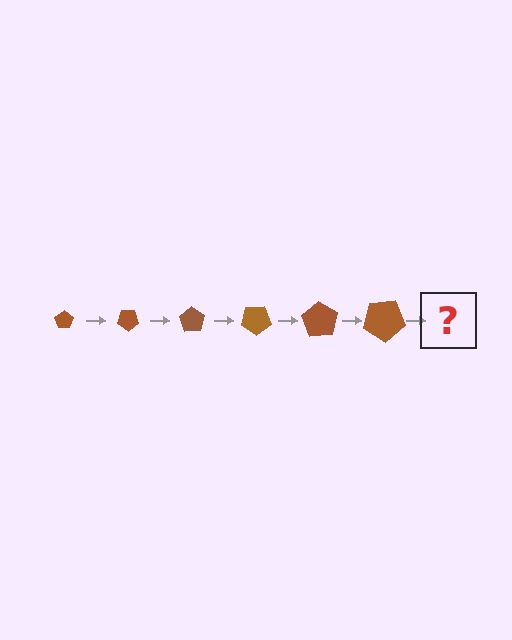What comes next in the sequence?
The next element should be a pentagon, larger than the previous one and rotated 210 degrees from the start.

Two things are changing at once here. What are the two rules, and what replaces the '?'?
The two rules are that the pentagon grows larger each step and it rotates 35 degrees each step. The '?' should be a pentagon, larger than the previous one and rotated 210 degrees from the start.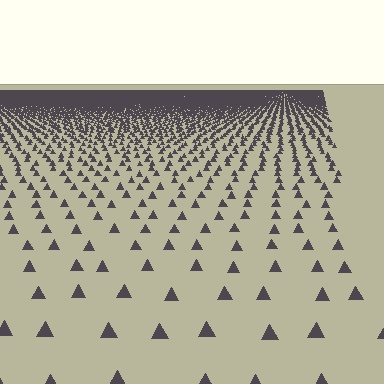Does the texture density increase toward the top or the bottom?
Density increases toward the top.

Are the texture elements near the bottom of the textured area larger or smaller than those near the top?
Larger. Near the bottom, elements are closer to the viewer and appear at a bigger on-screen size.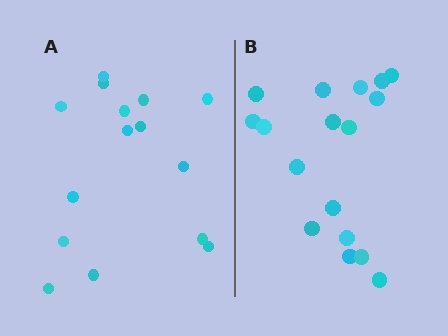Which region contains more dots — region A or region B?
Region B (the right region) has more dots.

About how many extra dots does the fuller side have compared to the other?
Region B has just a few more — roughly 2 or 3 more dots than region A.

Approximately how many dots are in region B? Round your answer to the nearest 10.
About 20 dots. (The exact count is 17, which rounds to 20.)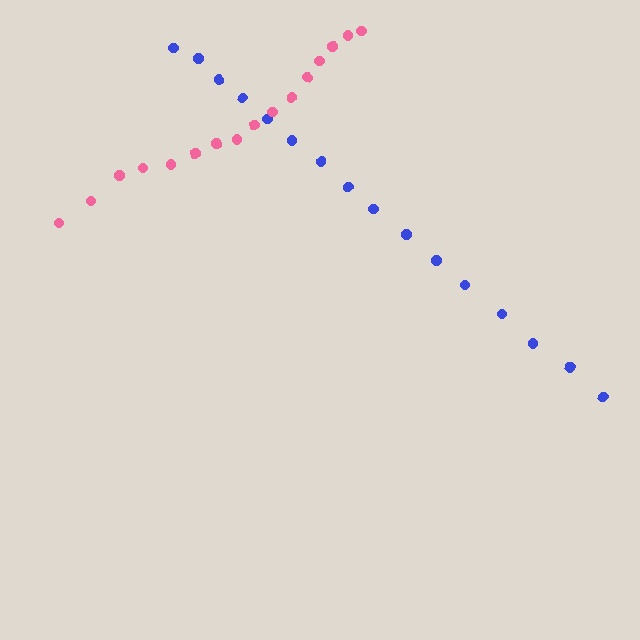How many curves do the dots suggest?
There are 2 distinct paths.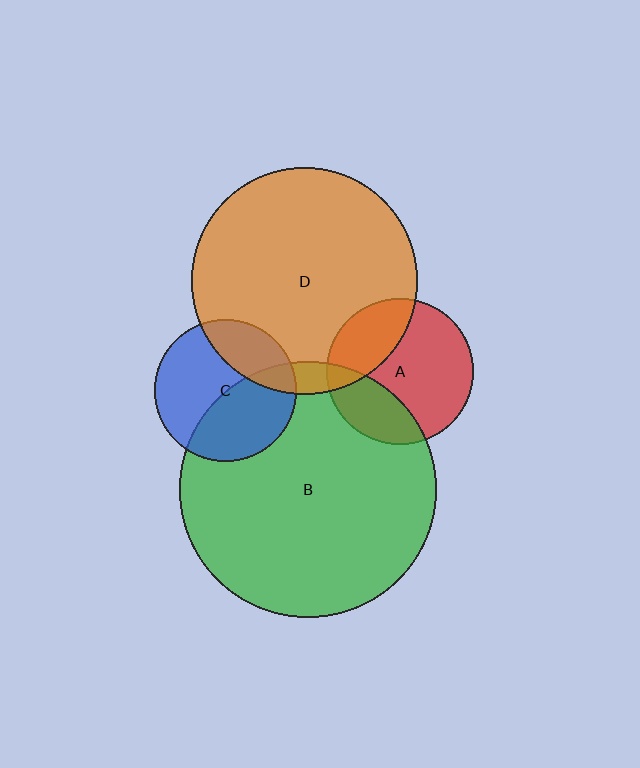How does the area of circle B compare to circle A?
Approximately 3.1 times.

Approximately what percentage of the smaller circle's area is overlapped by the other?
Approximately 30%.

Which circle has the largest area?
Circle B (green).